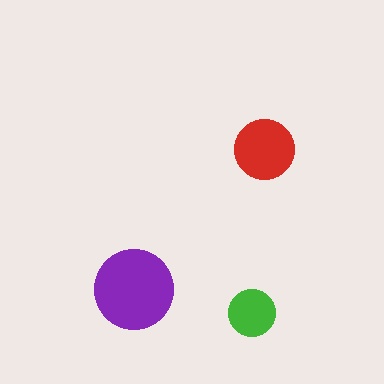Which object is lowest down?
The green circle is bottommost.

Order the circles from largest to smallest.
the purple one, the red one, the green one.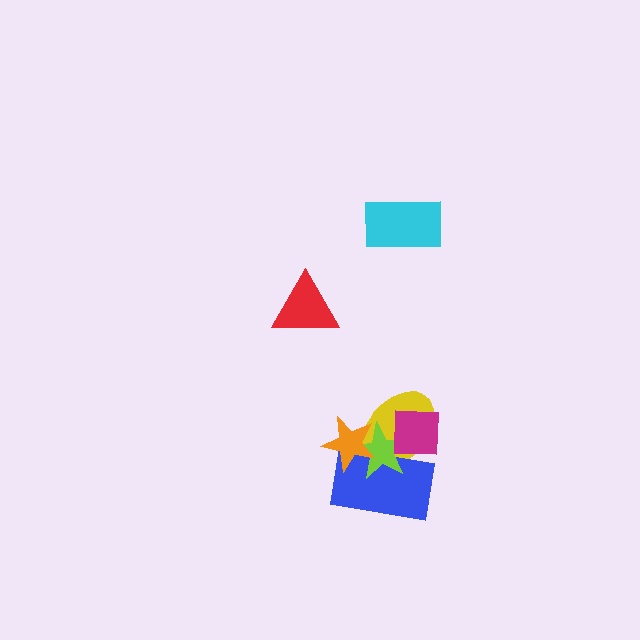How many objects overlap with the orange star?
3 objects overlap with the orange star.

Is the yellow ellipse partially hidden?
Yes, it is partially covered by another shape.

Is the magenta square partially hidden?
No, no other shape covers it.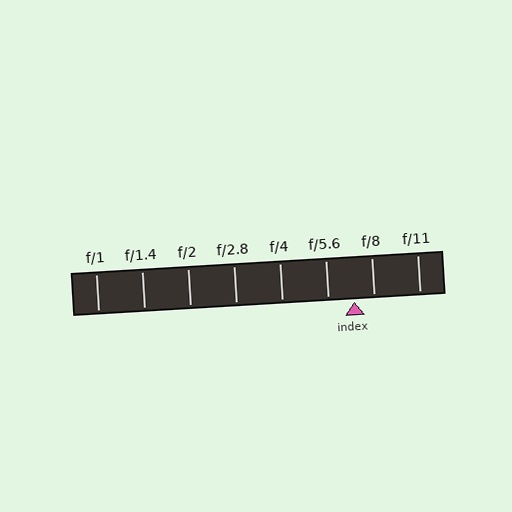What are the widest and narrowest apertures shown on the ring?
The widest aperture shown is f/1 and the narrowest is f/11.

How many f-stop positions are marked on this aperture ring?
There are 8 f-stop positions marked.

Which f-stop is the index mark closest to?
The index mark is closest to f/8.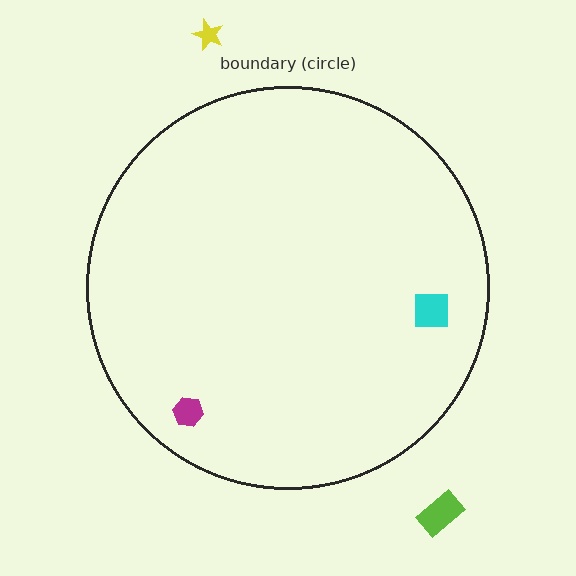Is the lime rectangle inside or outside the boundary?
Outside.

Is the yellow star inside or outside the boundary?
Outside.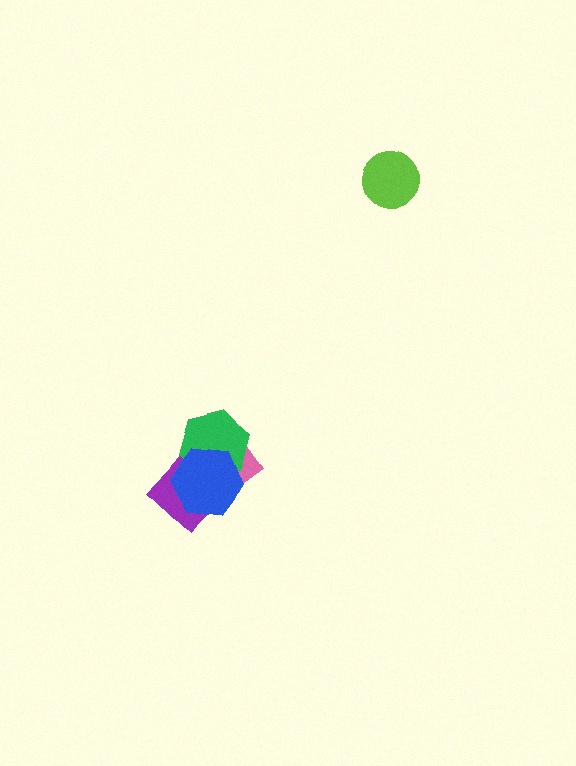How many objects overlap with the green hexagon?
3 objects overlap with the green hexagon.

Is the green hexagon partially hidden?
Yes, it is partially covered by another shape.